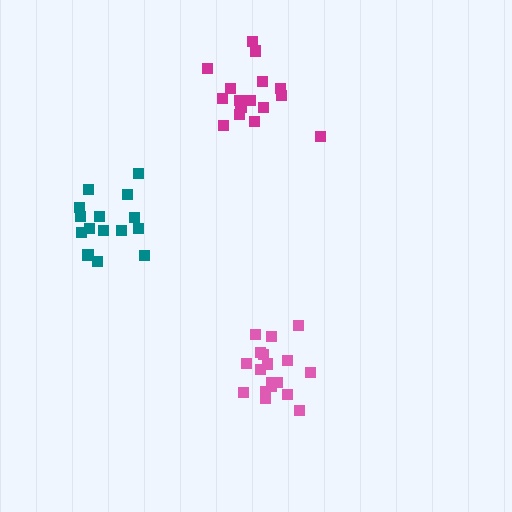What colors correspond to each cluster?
The clusters are colored: pink, teal, magenta.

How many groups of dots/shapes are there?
There are 3 groups.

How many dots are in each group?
Group 1: 18 dots, Group 2: 15 dots, Group 3: 16 dots (49 total).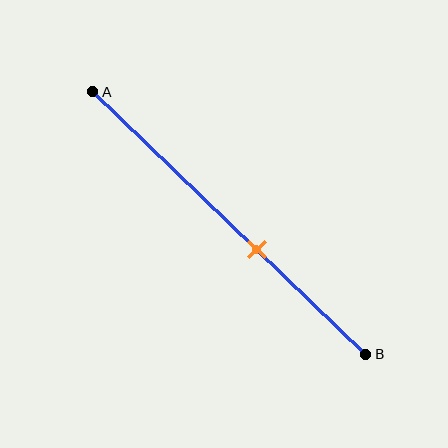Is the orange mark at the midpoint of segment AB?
No, the mark is at about 60% from A, not at the 50% midpoint.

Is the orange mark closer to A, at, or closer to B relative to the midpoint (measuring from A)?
The orange mark is closer to point B than the midpoint of segment AB.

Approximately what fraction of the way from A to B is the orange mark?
The orange mark is approximately 60% of the way from A to B.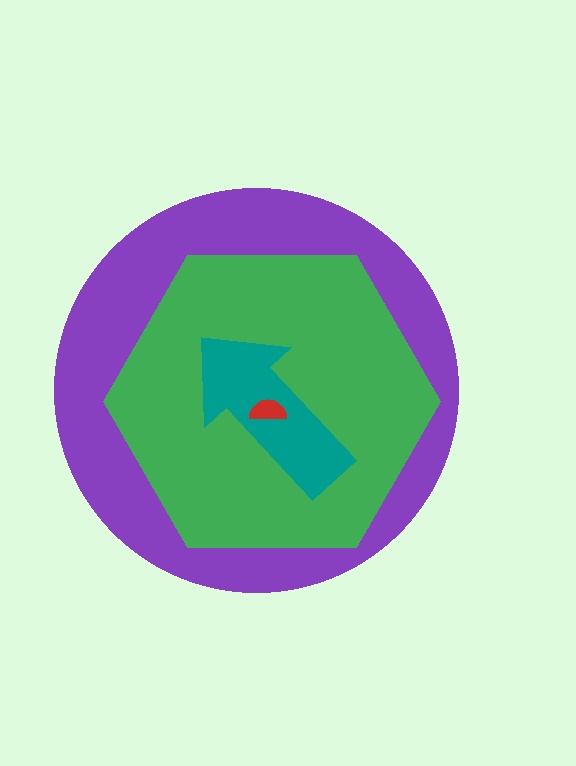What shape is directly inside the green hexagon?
The teal arrow.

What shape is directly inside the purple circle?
The green hexagon.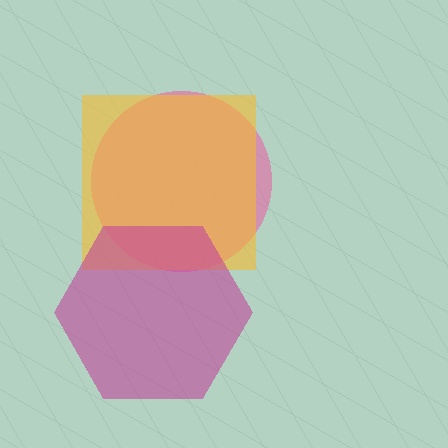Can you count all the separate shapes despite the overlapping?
Yes, there are 3 separate shapes.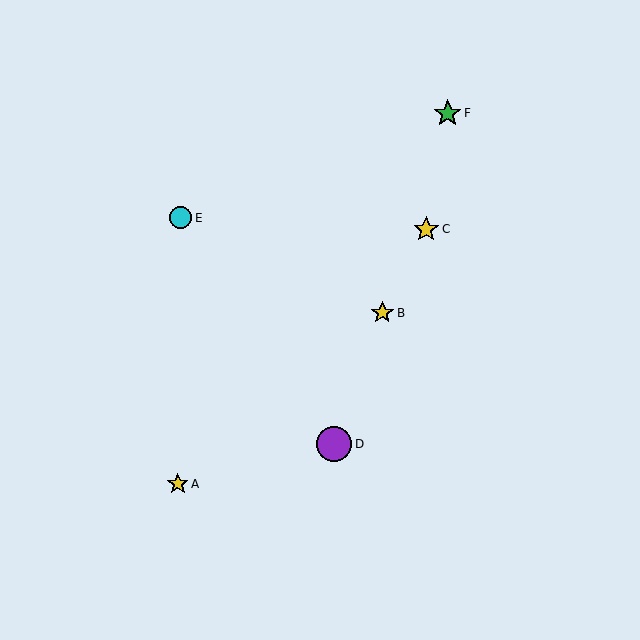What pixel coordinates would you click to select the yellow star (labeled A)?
Click at (178, 484) to select the yellow star A.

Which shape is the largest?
The purple circle (labeled D) is the largest.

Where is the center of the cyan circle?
The center of the cyan circle is at (181, 218).